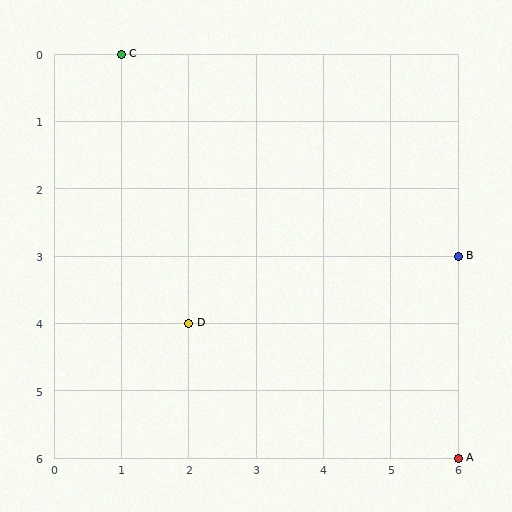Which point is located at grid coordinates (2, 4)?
Point D is at (2, 4).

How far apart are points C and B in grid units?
Points C and B are 5 columns and 3 rows apart (about 5.8 grid units diagonally).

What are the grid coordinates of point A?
Point A is at grid coordinates (6, 6).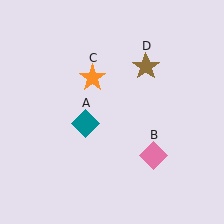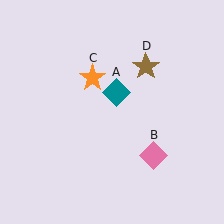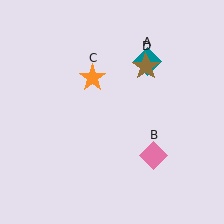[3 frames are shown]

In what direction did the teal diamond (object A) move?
The teal diamond (object A) moved up and to the right.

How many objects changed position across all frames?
1 object changed position: teal diamond (object A).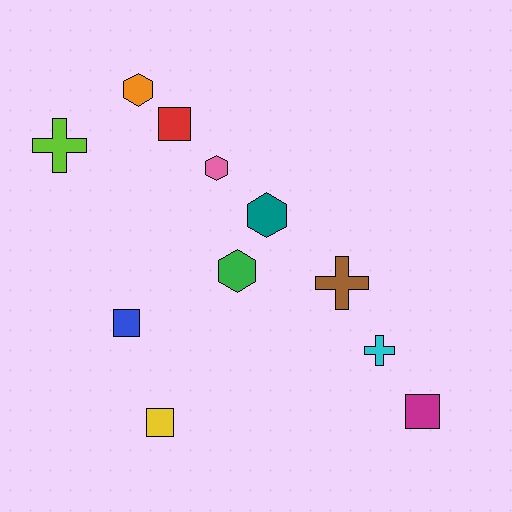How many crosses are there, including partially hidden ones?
There are 3 crosses.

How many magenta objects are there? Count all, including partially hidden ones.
There is 1 magenta object.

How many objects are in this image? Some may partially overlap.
There are 11 objects.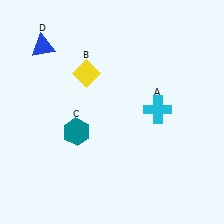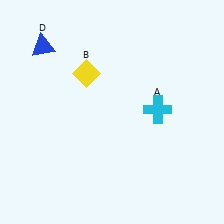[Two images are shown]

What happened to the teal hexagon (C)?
The teal hexagon (C) was removed in Image 2. It was in the bottom-left area of Image 1.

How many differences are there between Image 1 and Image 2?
There is 1 difference between the two images.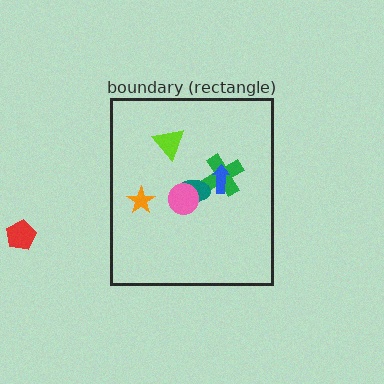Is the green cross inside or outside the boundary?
Inside.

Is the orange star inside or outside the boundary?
Inside.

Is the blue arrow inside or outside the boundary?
Inside.